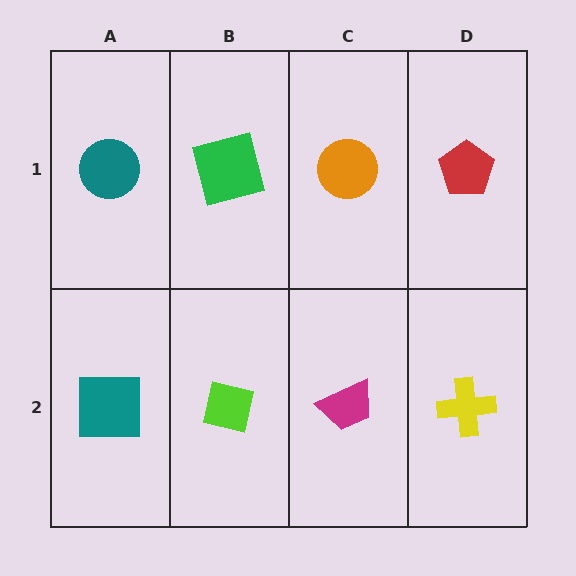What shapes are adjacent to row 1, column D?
A yellow cross (row 2, column D), an orange circle (row 1, column C).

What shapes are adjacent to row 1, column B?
A lime square (row 2, column B), a teal circle (row 1, column A), an orange circle (row 1, column C).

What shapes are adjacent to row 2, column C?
An orange circle (row 1, column C), a lime square (row 2, column B), a yellow cross (row 2, column D).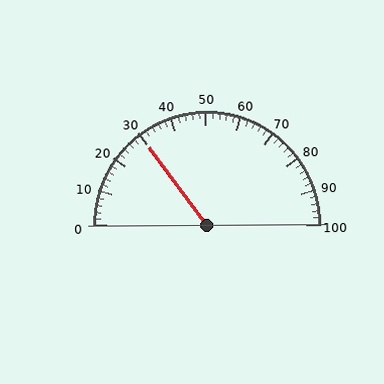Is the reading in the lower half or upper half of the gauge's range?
The reading is in the lower half of the range (0 to 100).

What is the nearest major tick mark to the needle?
The nearest major tick mark is 30.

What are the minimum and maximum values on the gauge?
The gauge ranges from 0 to 100.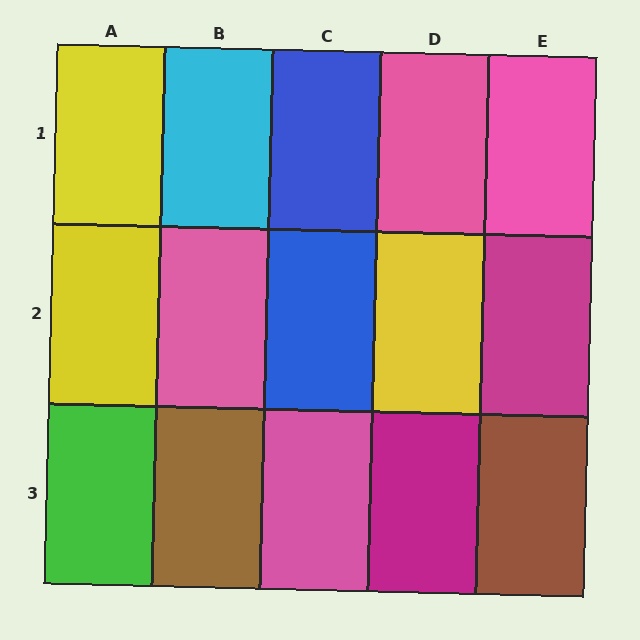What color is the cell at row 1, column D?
Pink.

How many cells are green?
1 cell is green.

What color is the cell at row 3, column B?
Brown.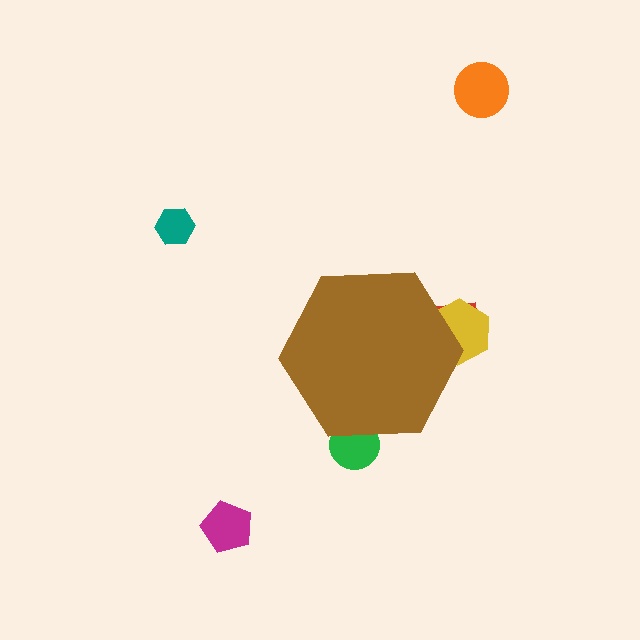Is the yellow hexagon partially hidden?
Yes, the yellow hexagon is partially hidden behind the brown hexagon.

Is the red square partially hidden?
Yes, the red square is partially hidden behind the brown hexagon.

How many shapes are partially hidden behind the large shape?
3 shapes are partially hidden.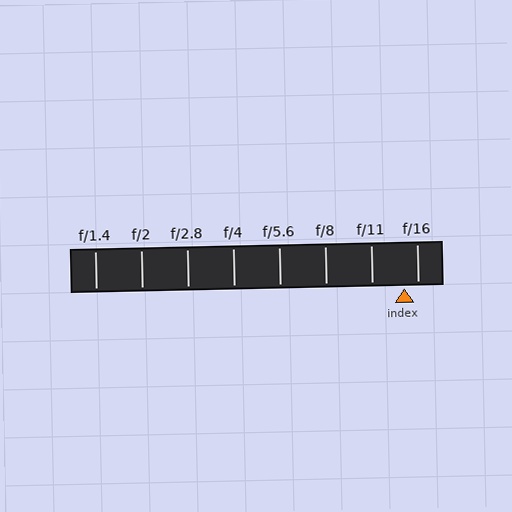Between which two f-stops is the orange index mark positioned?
The index mark is between f/11 and f/16.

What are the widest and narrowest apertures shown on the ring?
The widest aperture shown is f/1.4 and the narrowest is f/16.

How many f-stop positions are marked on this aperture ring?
There are 8 f-stop positions marked.